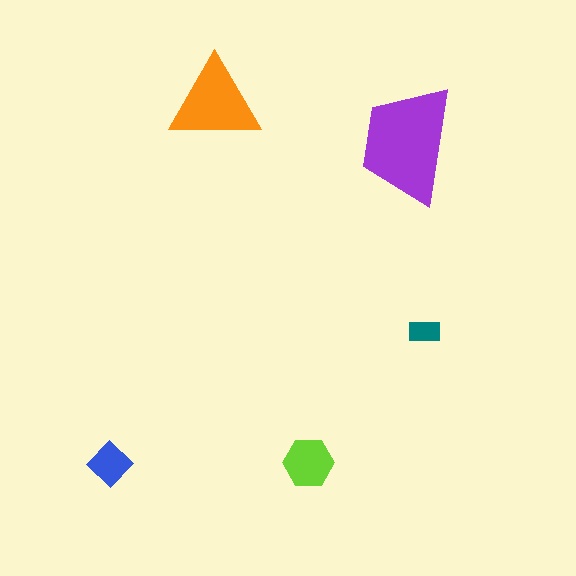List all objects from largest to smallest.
The purple trapezoid, the orange triangle, the lime hexagon, the blue diamond, the teal rectangle.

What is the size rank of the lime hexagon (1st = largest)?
3rd.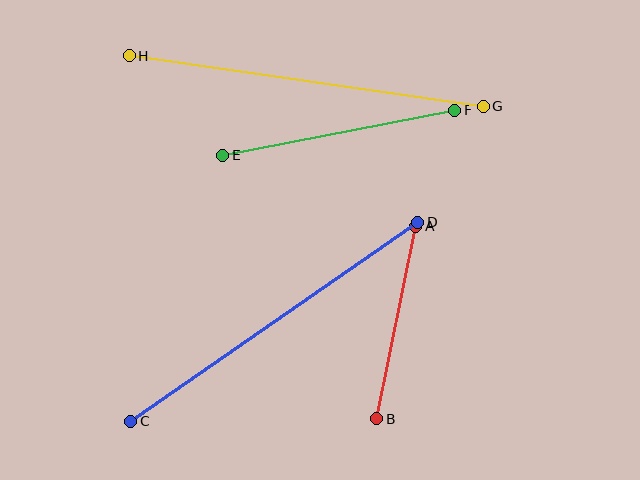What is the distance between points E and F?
The distance is approximately 236 pixels.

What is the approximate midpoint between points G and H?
The midpoint is at approximately (306, 81) pixels.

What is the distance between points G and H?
The distance is approximately 358 pixels.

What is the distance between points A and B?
The distance is approximately 196 pixels.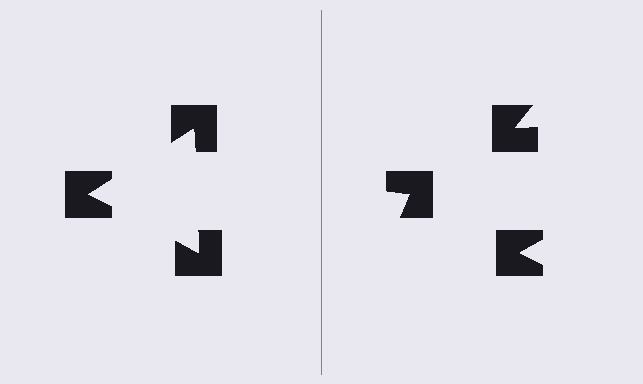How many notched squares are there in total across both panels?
6 — 3 on each side.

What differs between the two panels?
The notched squares are positioned identically on both sides; only the wedge orientations differ. On the left they align to a triangle; on the right they are misaligned.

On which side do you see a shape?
An illusory triangle appears on the left side. On the right side the wedge cuts are rotated, so no coherent shape forms.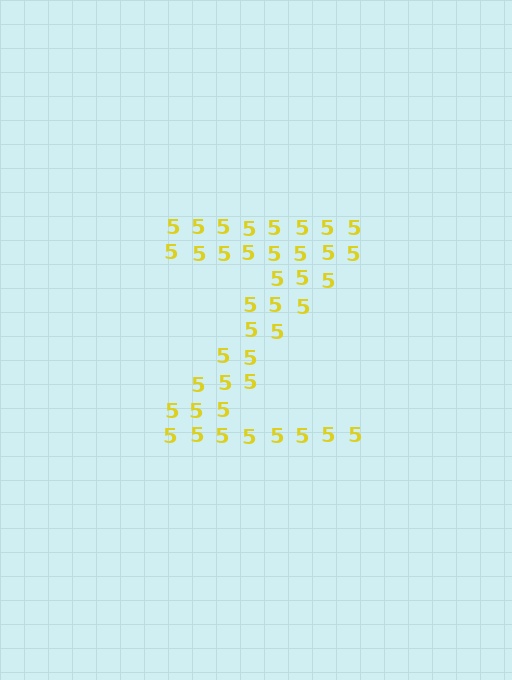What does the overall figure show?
The overall figure shows the letter Z.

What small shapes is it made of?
It is made of small digit 5's.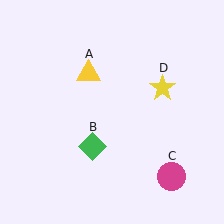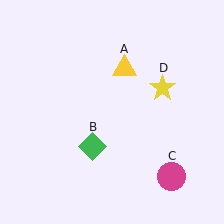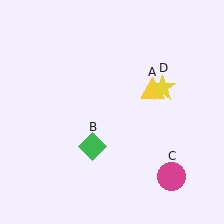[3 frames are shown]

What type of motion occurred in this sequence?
The yellow triangle (object A) rotated clockwise around the center of the scene.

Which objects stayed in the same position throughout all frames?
Green diamond (object B) and magenta circle (object C) and yellow star (object D) remained stationary.